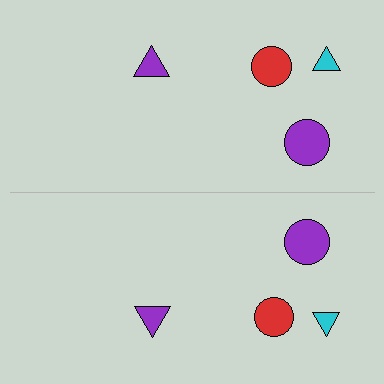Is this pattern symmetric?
Yes, this pattern has bilateral (reflection) symmetry.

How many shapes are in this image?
There are 8 shapes in this image.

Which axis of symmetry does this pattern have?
The pattern has a horizontal axis of symmetry running through the center of the image.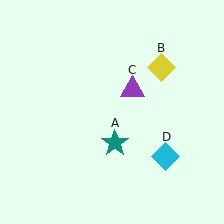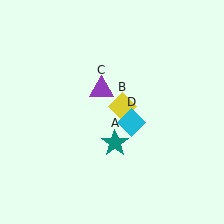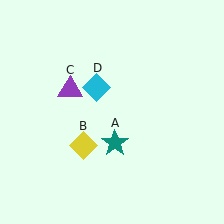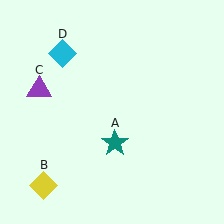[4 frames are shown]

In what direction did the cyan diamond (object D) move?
The cyan diamond (object D) moved up and to the left.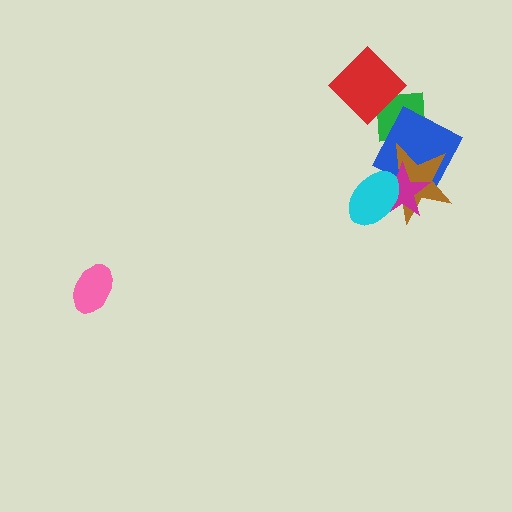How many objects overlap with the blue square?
3 objects overlap with the blue square.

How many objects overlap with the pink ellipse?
0 objects overlap with the pink ellipse.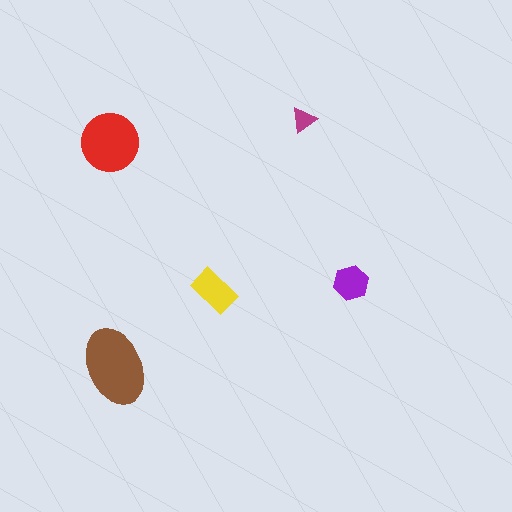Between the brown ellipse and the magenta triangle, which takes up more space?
The brown ellipse.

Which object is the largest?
The brown ellipse.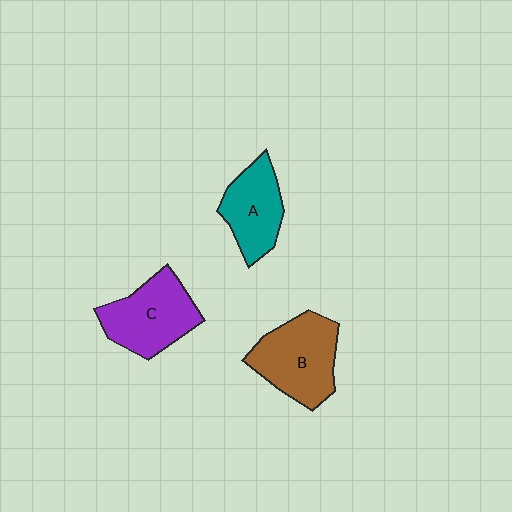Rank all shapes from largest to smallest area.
From largest to smallest: B (brown), C (purple), A (teal).